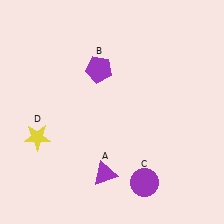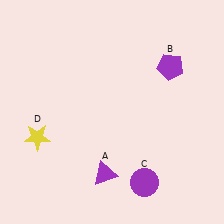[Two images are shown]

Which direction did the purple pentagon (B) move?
The purple pentagon (B) moved right.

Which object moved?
The purple pentagon (B) moved right.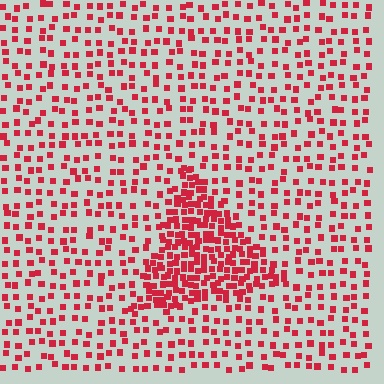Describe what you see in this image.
The image contains small red elements arranged at two different densities. A triangle-shaped region is visible where the elements are more densely packed than the surrounding area.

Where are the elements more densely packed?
The elements are more densely packed inside the triangle boundary.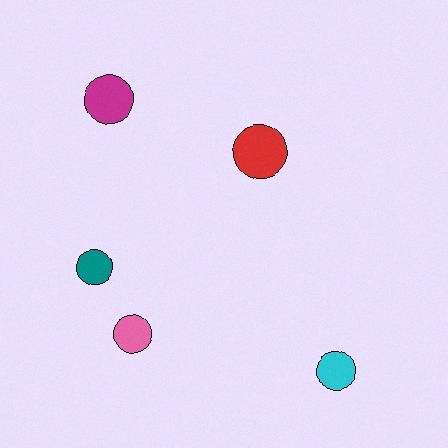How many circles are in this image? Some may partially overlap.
There are 5 circles.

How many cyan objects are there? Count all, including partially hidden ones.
There is 1 cyan object.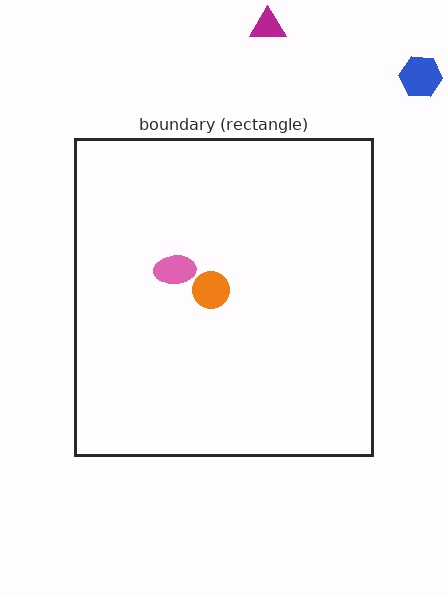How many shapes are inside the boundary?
2 inside, 2 outside.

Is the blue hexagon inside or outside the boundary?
Outside.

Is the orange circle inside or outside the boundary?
Inside.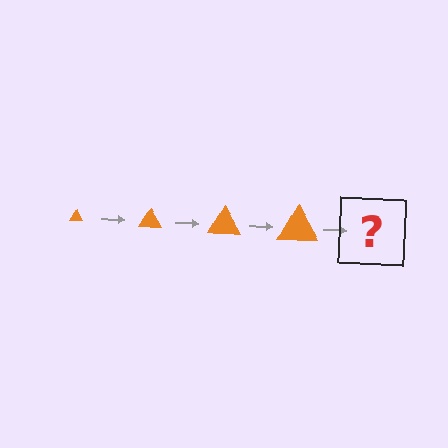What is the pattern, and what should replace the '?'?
The pattern is that the triangle gets progressively larger each step. The '?' should be an orange triangle, larger than the previous one.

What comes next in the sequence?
The next element should be an orange triangle, larger than the previous one.